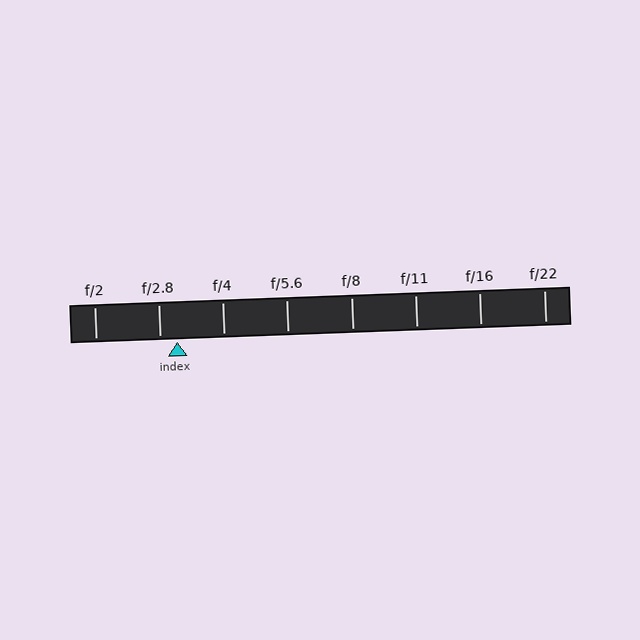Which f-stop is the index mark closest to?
The index mark is closest to f/2.8.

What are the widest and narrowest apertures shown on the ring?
The widest aperture shown is f/2 and the narrowest is f/22.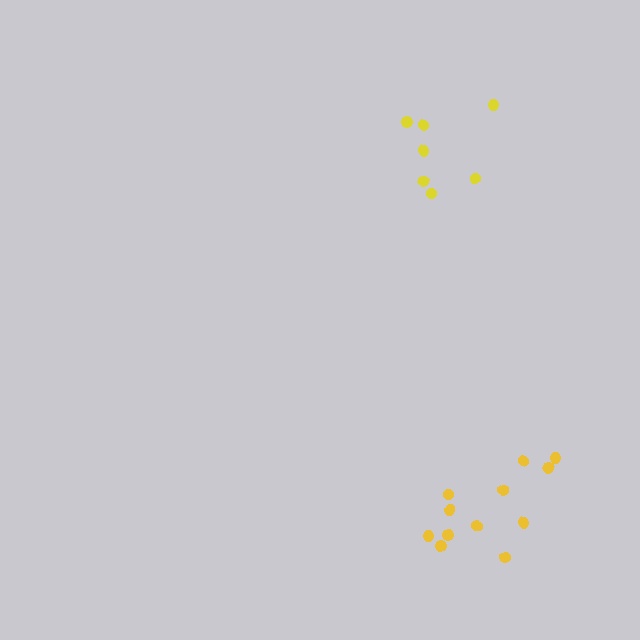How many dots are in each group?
Group 1: 12 dots, Group 2: 7 dots (19 total).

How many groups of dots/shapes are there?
There are 2 groups.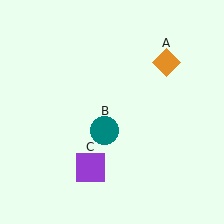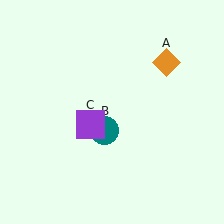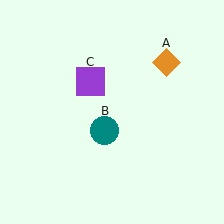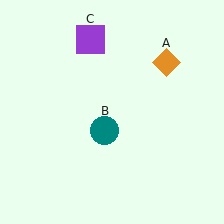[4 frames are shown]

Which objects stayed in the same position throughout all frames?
Orange diamond (object A) and teal circle (object B) remained stationary.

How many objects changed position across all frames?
1 object changed position: purple square (object C).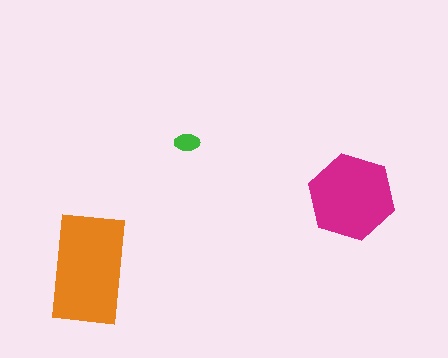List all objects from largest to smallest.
The orange rectangle, the magenta hexagon, the green ellipse.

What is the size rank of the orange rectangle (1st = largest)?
1st.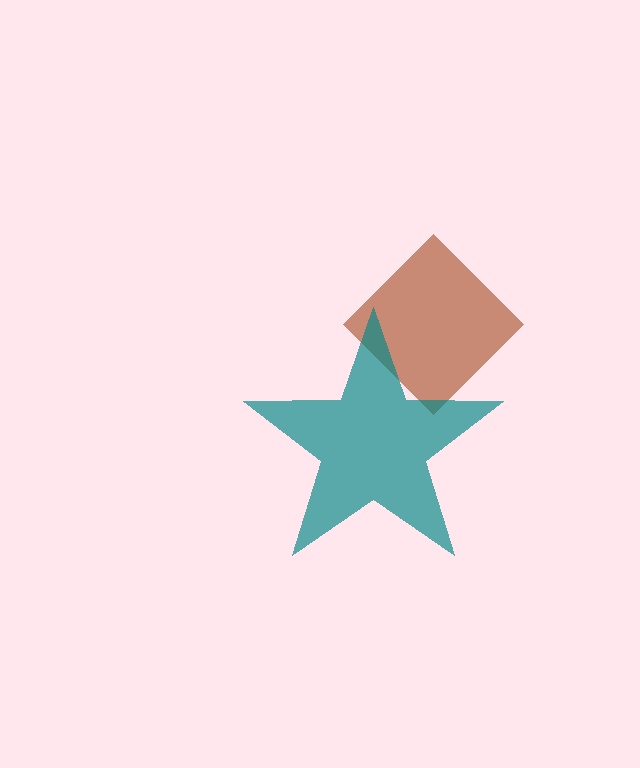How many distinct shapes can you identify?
There are 2 distinct shapes: a brown diamond, a teal star.